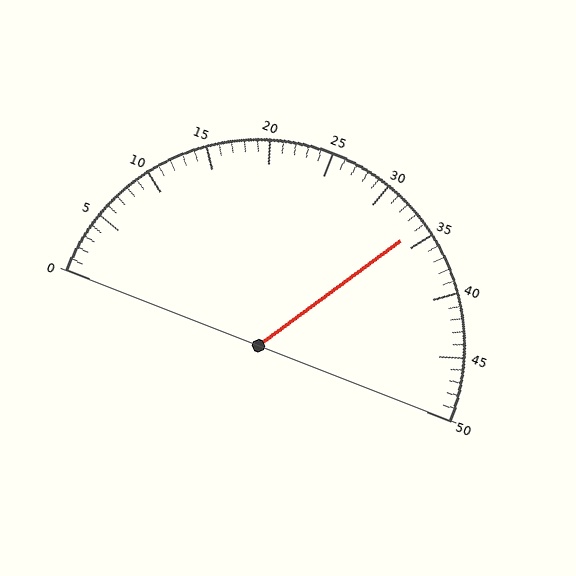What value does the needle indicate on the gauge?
The needle indicates approximately 34.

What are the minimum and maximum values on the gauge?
The gauge ranges from 0 to 50.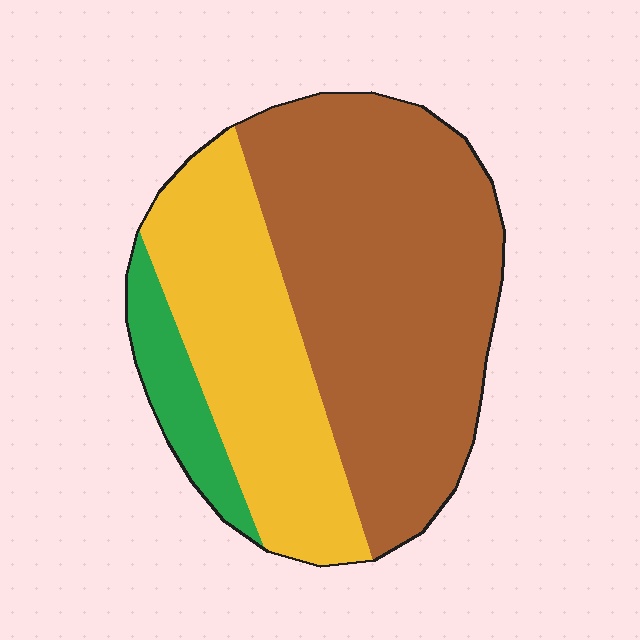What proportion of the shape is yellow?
Yellow takes up about one third (1/3) of the shape.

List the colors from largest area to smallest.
From largest to smallest: brown, yellow, green.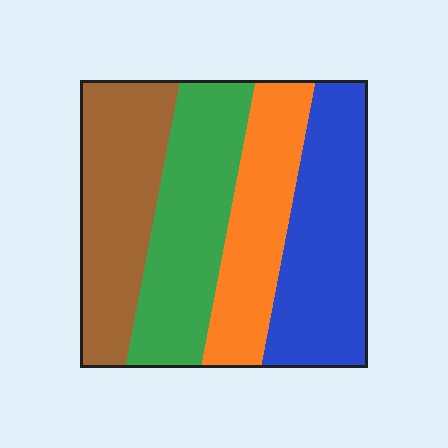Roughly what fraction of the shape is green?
Green covers about 25% of the shape.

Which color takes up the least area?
Orange, at roughly 20%.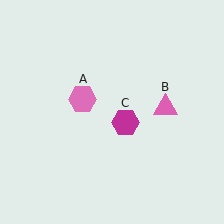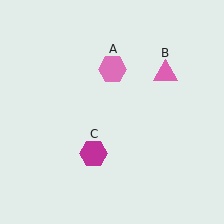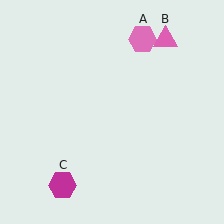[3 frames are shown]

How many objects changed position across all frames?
3 objects changed position: pink hexagon (object A), pink triangle (object B), magenta hexagon (object C).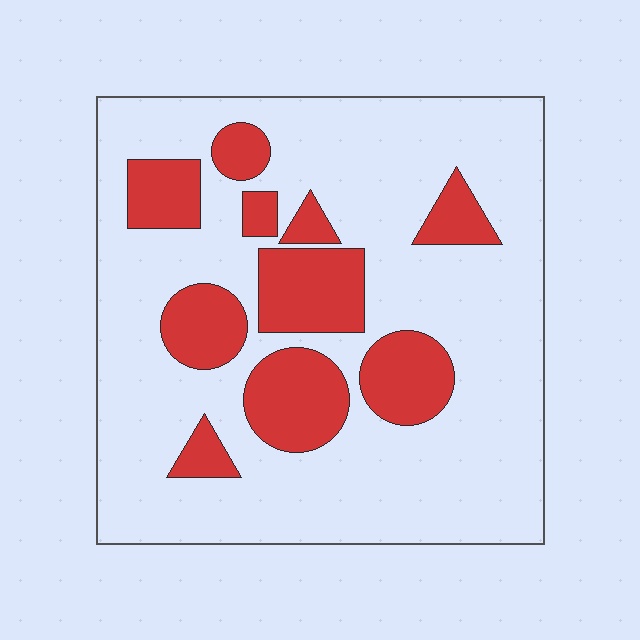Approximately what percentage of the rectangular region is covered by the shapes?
Approximately 25%.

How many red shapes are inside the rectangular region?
10.